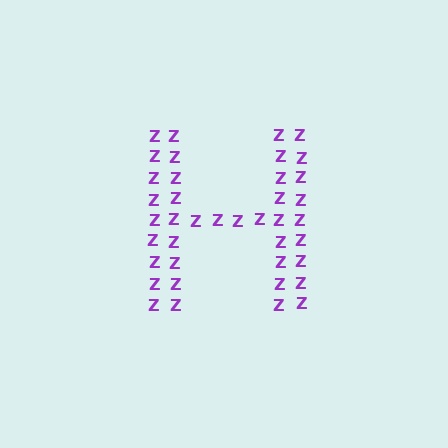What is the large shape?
The large shape is the letter H.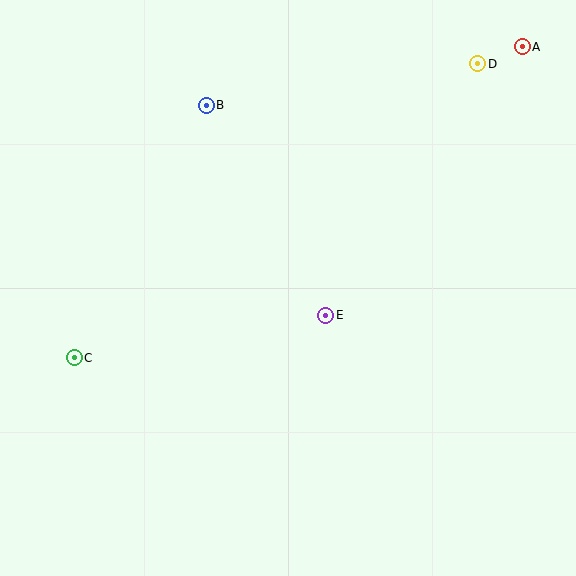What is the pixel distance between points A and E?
The distance between A and E is 333 pixels.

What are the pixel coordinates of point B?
Point B is at (206, 105).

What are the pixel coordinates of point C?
Point C is at (74, 358).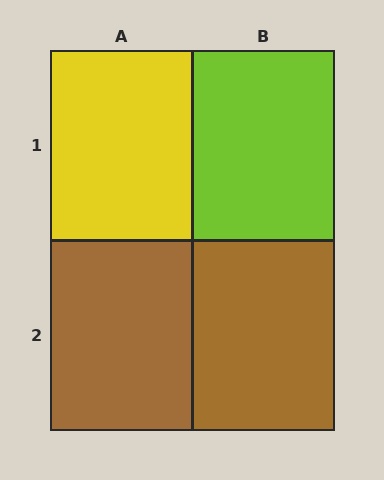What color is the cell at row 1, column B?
Lime.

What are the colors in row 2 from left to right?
Brown, brown.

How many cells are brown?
2 cells are brown.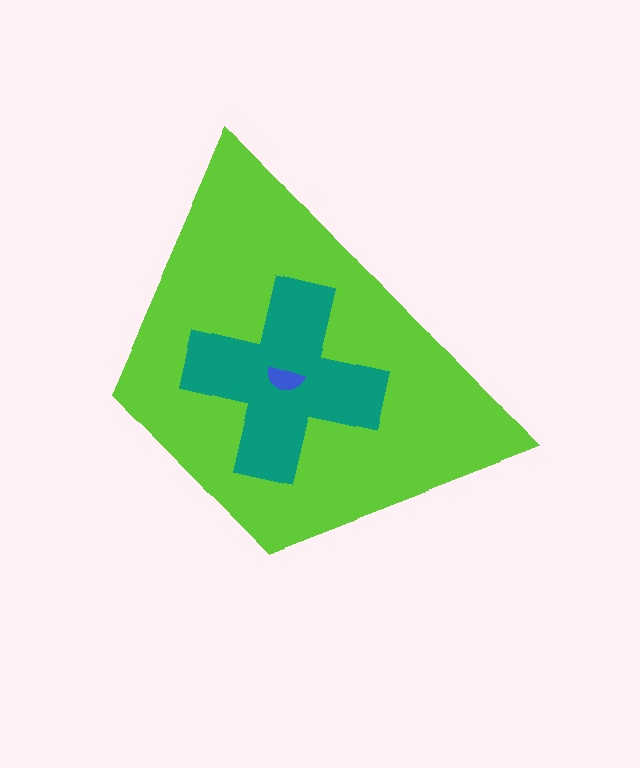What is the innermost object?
The blue semicircle.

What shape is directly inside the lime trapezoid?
The teal cross.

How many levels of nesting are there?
3.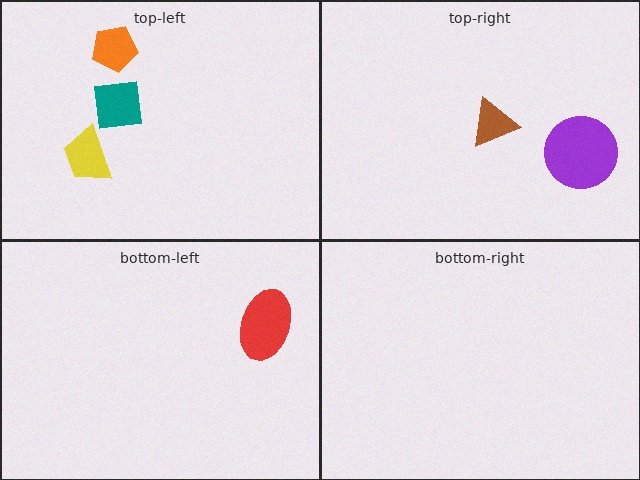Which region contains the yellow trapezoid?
The top-left region.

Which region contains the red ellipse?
The bottom-left region.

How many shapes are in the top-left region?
3.